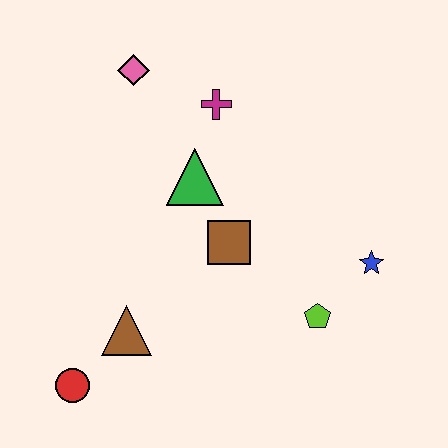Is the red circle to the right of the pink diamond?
No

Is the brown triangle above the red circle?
Yes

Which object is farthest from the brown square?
The red circle is farthest from the brown square.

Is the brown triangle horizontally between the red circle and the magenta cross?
Yes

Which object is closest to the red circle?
The brown triangle is closest to the red circle.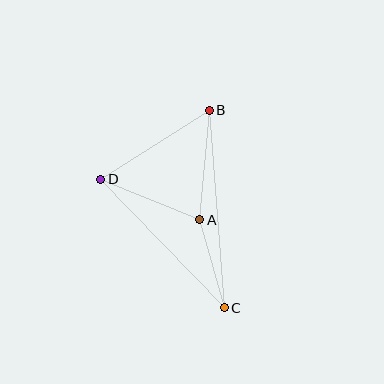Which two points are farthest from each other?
Points B and C are farthest from each other.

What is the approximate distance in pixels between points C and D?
The distance between C and D is approximately 178 pixels.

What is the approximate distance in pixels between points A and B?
The distance between A and B is approximately 110 pixels.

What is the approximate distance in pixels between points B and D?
The distance between B and D is approximately 129 pixels.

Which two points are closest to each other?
Points A and C are closest to each other.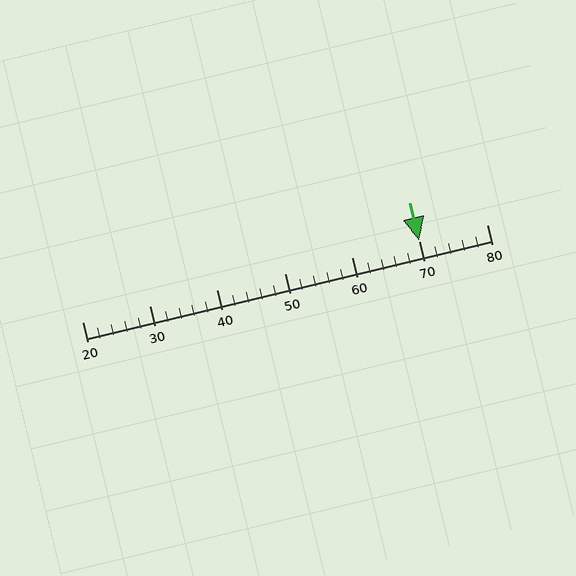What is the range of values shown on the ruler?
The ruler shows values from 20 to 80.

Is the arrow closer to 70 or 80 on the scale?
The arrow is closer to 70.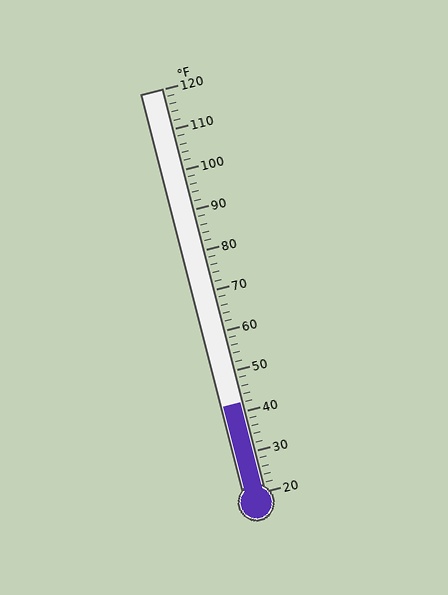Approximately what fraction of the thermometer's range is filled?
The thermometer is filled to approximately 20% of its range.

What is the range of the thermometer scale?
The thermometer scale ranges from 20°F to 120°F.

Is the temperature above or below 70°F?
The temperature is below 70°F.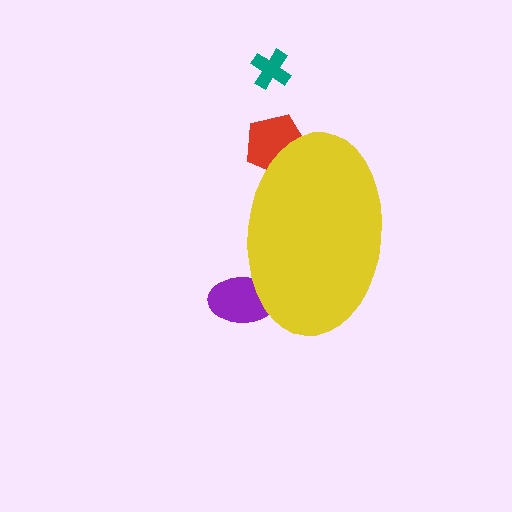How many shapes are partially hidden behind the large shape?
2 shapes are partially hidden.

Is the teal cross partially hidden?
No, the teal cross is fully visible.